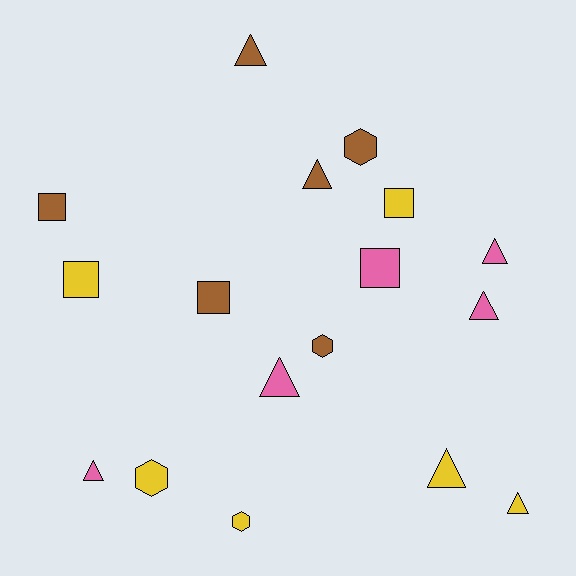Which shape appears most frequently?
Triangle, with 8 objects.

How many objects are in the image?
There are 17 objects.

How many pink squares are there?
There is 1 pink square.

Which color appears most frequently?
Brown, with 6 objects.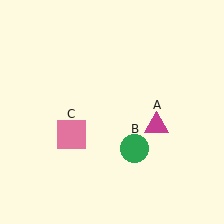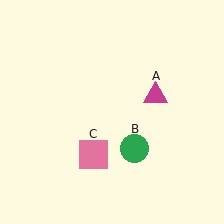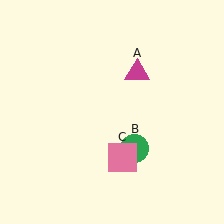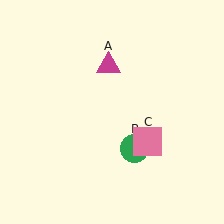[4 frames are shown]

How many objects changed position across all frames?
2 objects changed position: magenta triangle (object A), pink square (object C).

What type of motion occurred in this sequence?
The magenta triangle (object A), pink square (object C) rotated counterclockwise around the center of the scene.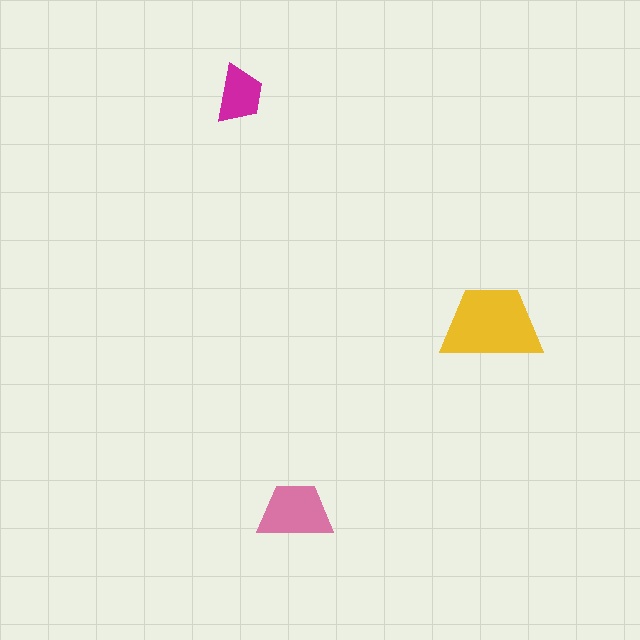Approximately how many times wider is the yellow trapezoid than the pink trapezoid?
About 1.5 times wider.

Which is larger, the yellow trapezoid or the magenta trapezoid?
The yellow one.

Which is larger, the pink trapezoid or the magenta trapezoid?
The pink one.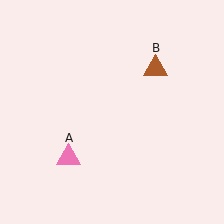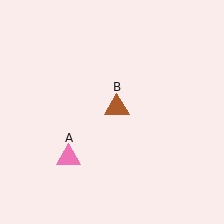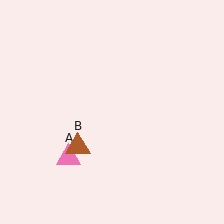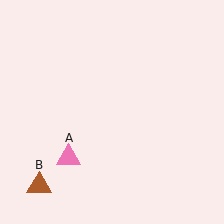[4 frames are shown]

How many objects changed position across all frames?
1 object changed position: brown triangle (object B).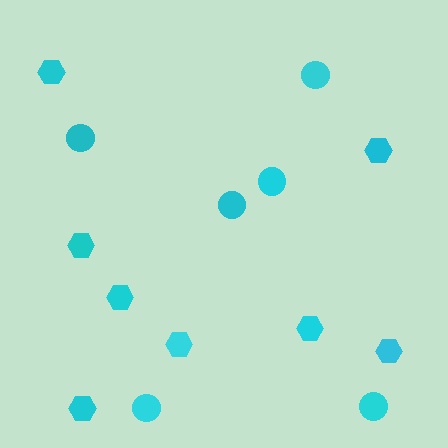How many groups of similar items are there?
There are 2 groups: one group of hexagons (8) and one group of circles (6).